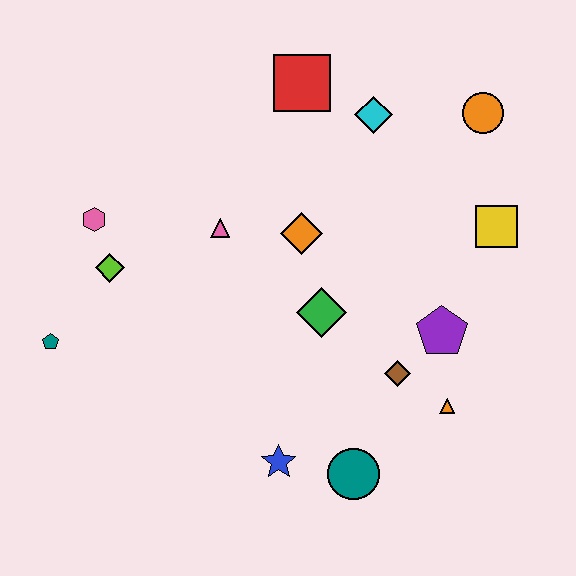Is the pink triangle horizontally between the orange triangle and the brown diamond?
No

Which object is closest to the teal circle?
The blue star is closest to the teal circle.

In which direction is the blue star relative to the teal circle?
The blue star is to the left of the teal circle.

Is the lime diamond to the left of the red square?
Yes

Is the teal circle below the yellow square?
Yes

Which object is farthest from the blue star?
The orange circle is farthest from the blue star.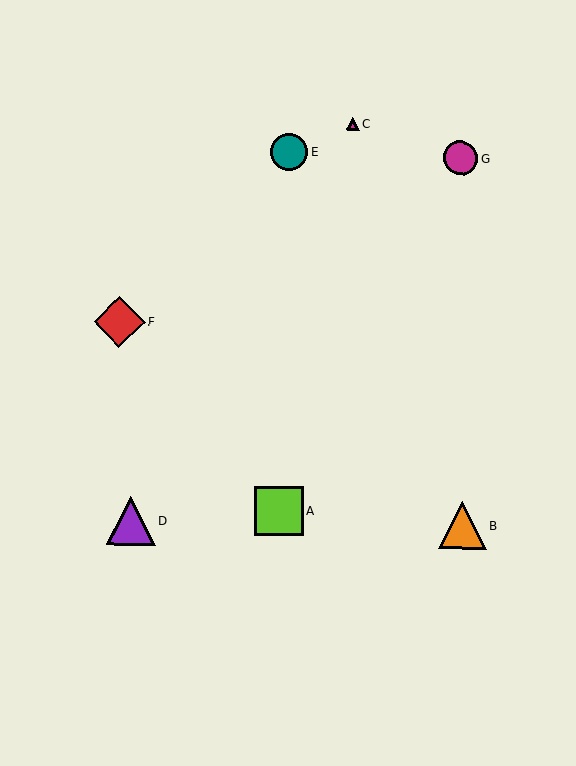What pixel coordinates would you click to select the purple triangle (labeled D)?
Click at (131, 520) to select the purple triangle D.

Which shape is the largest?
The red diamond (labeled F) is the largest.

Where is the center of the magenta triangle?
The center of the magenta triangle is at (353, 123).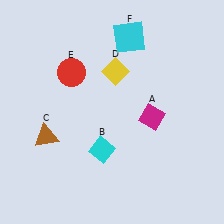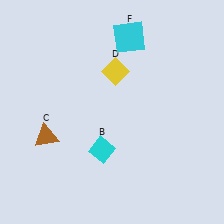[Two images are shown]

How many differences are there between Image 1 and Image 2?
There are 2 differences between the two images.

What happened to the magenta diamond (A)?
The magenta diamond (A) was removed in Image 2. It was in the bottom-right area of Image 1.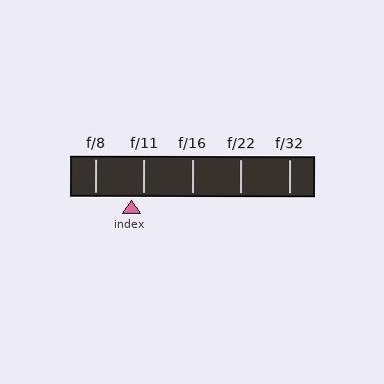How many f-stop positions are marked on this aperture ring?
There are 5 f-stop positions marked.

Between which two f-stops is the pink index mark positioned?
The index mark is between f/8 and f/11.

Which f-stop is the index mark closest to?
The index mark is closest to f/11.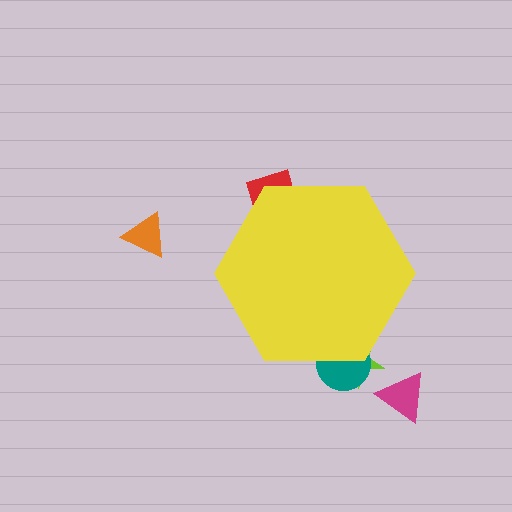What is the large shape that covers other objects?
A yellow hexagon.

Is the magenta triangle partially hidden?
No, the magenta triangle is fully visible.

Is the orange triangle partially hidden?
No, the orange triangle is fully visible.